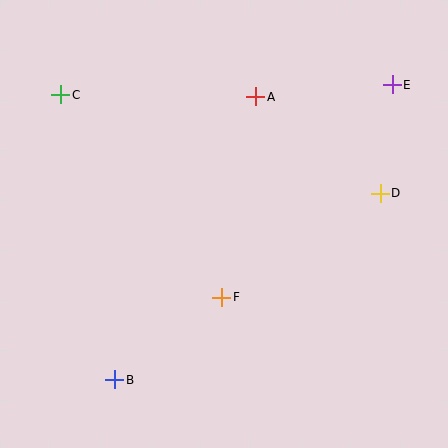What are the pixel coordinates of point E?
Point E is at (392, 85).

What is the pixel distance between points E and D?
The distance between E and D is 109 pixels.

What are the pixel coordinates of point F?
Point F is at (222, 297).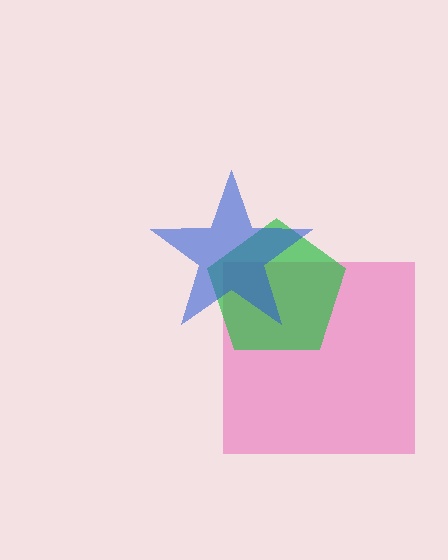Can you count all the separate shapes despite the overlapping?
Yes, there are 3 separate shapes.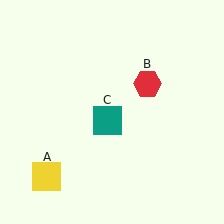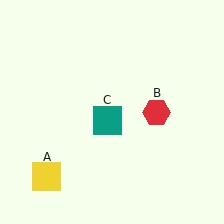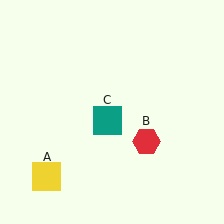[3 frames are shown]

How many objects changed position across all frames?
1 object changed position: red hexagon (object B).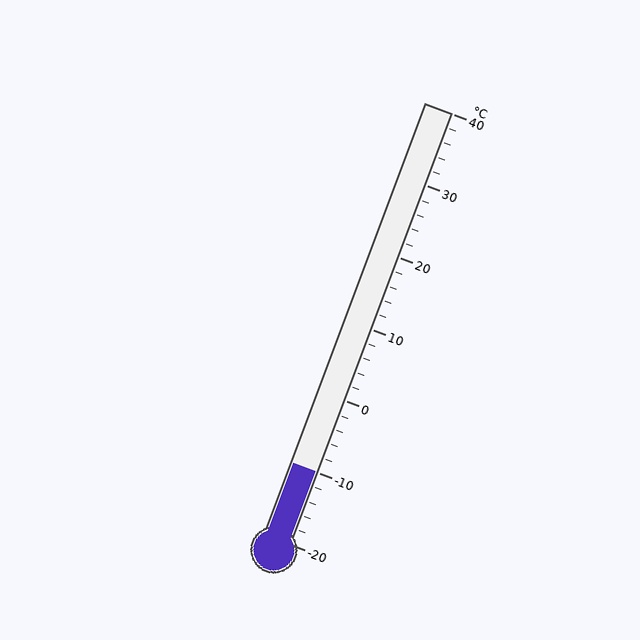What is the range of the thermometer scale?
The thermometer scale ranges from -20°C to 40°C.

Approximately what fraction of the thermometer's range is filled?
The thermometer is filled to approximately 15% of its range.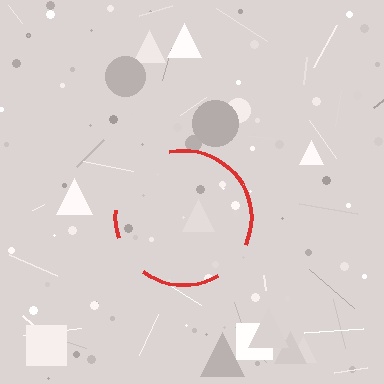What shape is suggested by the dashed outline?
The dashed outline suggests a circle.